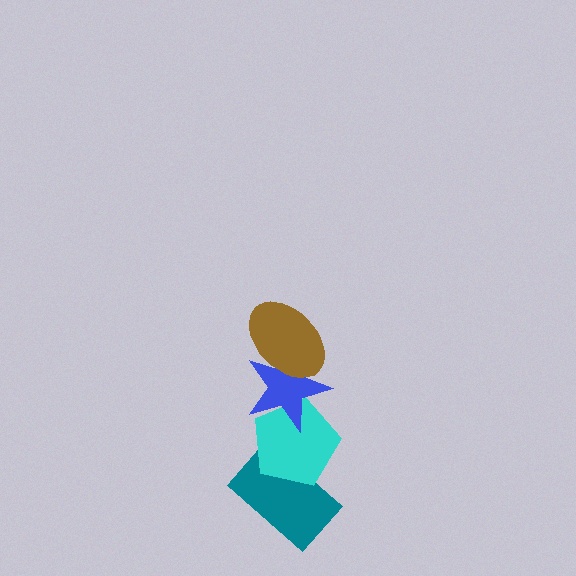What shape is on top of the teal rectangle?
The cyan pentagon is on top of the teal rectangle.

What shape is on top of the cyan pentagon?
The blue star is on top of the cyan pentagon.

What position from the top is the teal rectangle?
The teal rectangle is 4th from the top.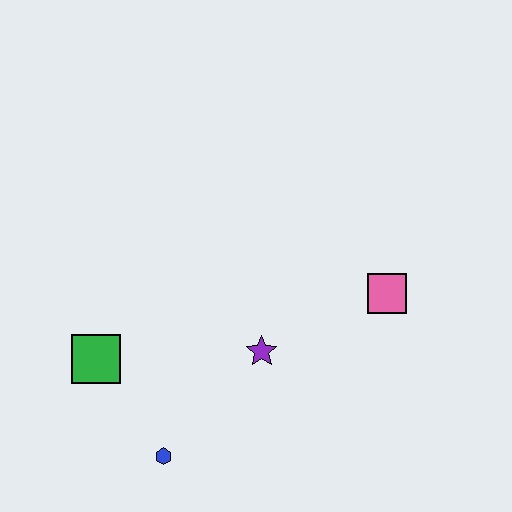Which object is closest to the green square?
The blue hexagon is closest to the green square.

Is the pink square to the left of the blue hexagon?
No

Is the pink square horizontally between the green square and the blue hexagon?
No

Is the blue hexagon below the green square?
Yes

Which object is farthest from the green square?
The pink square is farthest from the green square.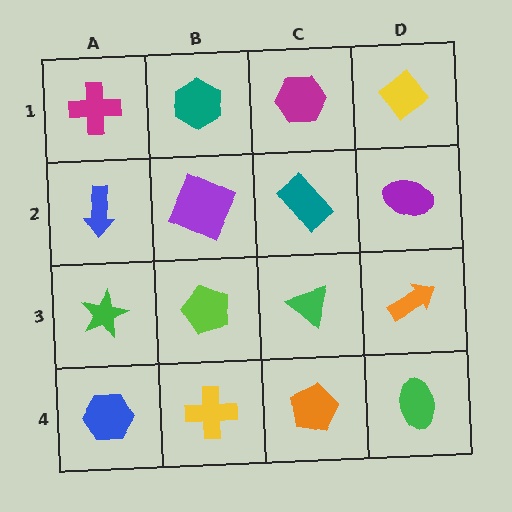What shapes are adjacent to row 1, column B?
A purple square (row 2, column B), a magenta cross (row 1, column A), a magenta hexagon (row 1, column C).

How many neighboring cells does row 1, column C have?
3.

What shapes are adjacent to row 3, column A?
A blue arrow (row 2, column A), a blue hexagon (row 4, column A), a lime pentagon (row 3, column B).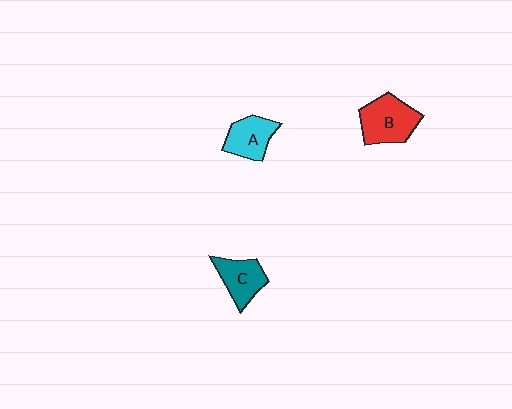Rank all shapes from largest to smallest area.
From largest to smallest: B (red), C (teal), A (cyan).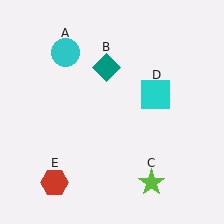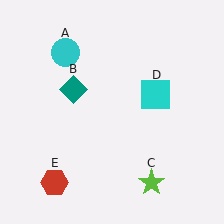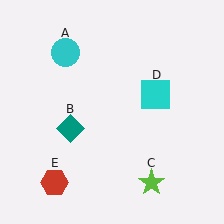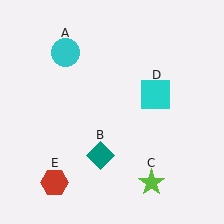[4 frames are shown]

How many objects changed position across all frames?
1 object changed position: teal diamond (object B).